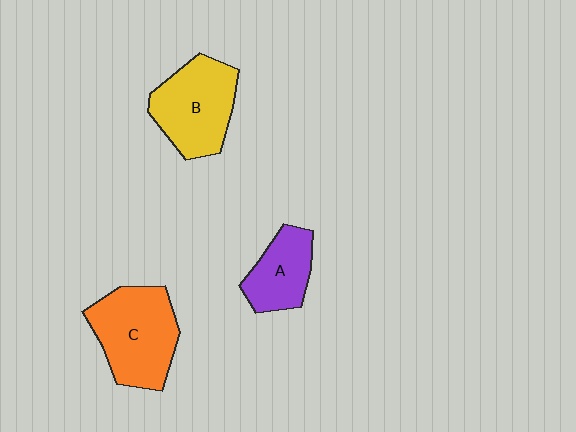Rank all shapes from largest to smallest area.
From largest to smallest: C (orange), B (yellow), A (purple).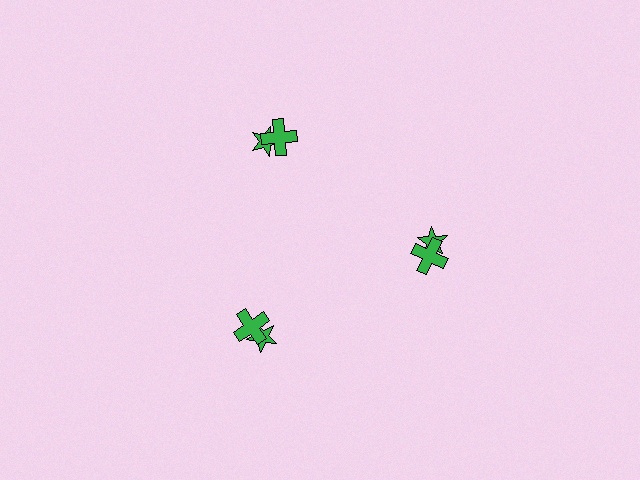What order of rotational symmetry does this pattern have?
This pattern has 3-fold rotational symmetry.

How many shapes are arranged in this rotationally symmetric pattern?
There are 6 shapes, arranged in 3 groups of 2.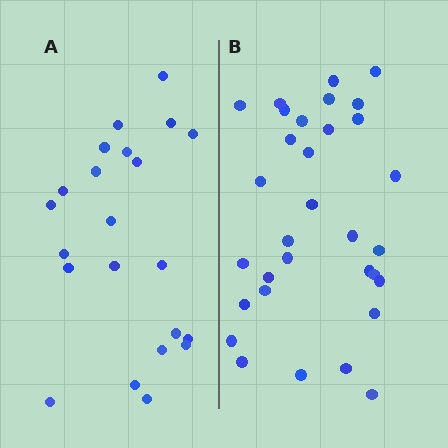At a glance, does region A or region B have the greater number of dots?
Region B (the right region) has more dots.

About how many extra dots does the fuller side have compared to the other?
Region B has roughly 10 or so more dots than region A.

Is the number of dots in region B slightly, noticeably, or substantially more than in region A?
Region B has substantially more. The ratio is roughly 1.5 to 1.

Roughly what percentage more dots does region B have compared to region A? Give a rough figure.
About 45% more.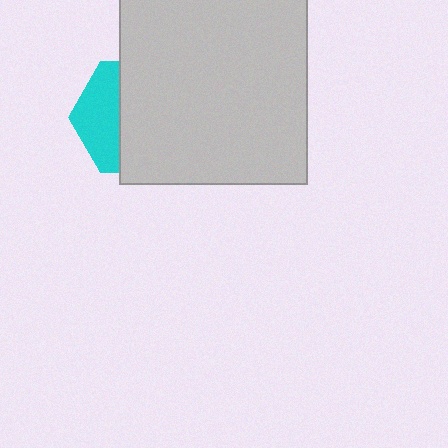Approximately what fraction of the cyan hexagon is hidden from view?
Roughly 63% of the cyan hexagon is hidden behind the light gray square.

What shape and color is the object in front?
The object in front is a light gray square.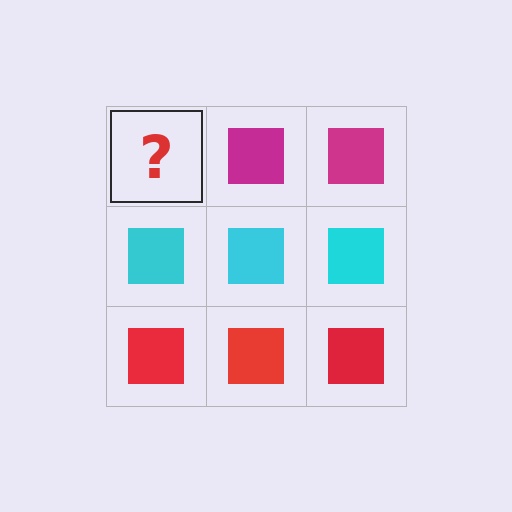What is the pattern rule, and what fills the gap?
The rule is that each row has a consistent color. The gap should be filled with a magenta square.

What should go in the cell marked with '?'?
The missing cell should contain a magenta square.